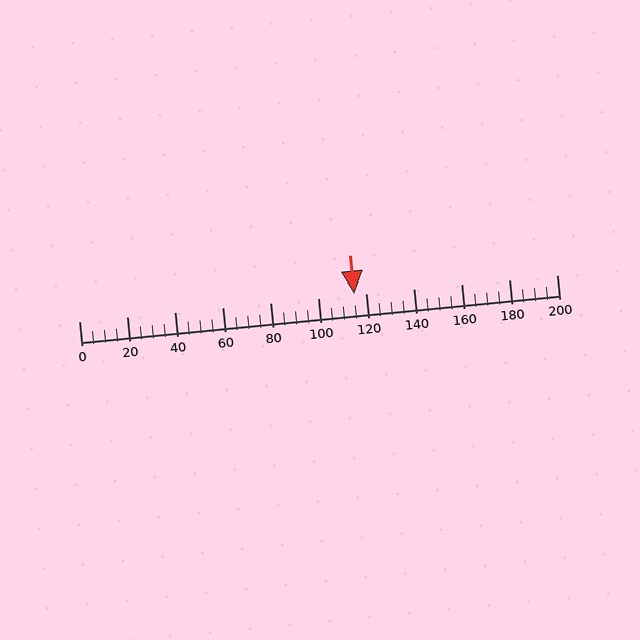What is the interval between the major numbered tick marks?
The major tick marks are spaced 20 units apart.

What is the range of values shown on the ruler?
The ruler shows values from 0 to 200.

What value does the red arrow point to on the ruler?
The red arrow points to approximately 115.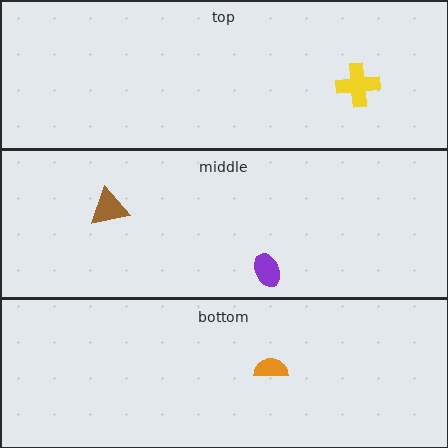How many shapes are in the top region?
1.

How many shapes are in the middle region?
2.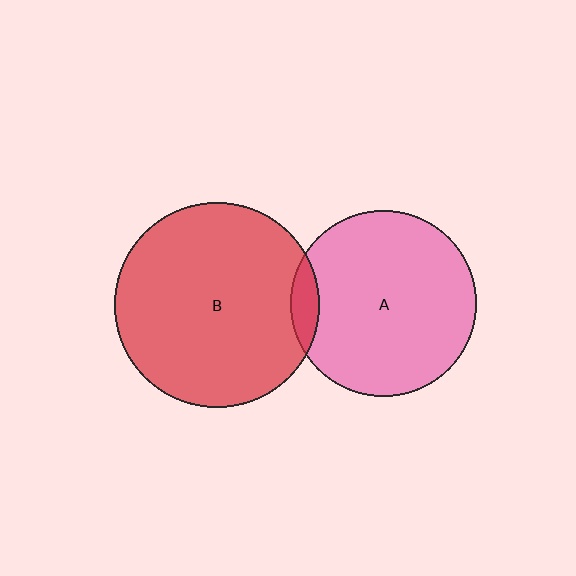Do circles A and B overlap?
Yes.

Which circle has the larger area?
Circle B (red).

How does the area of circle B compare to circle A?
Approximately 1.2 times.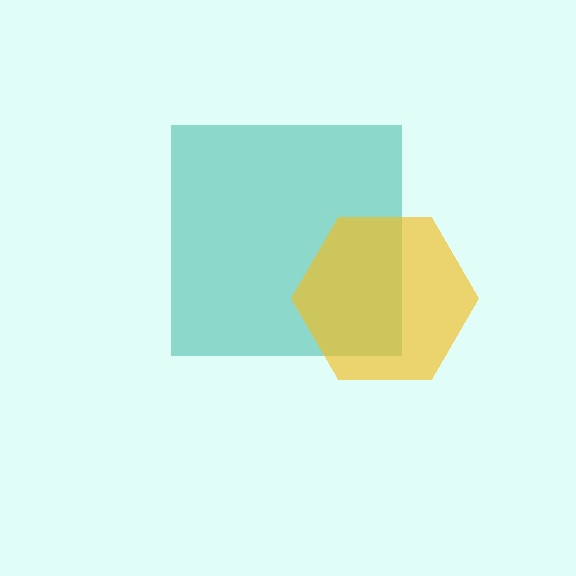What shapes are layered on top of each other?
The layered shapes are: a teal square, a yellow hexagon.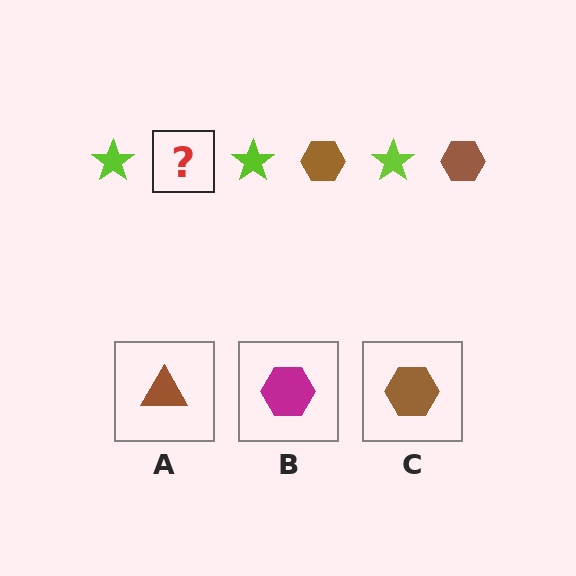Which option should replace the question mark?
Option C.